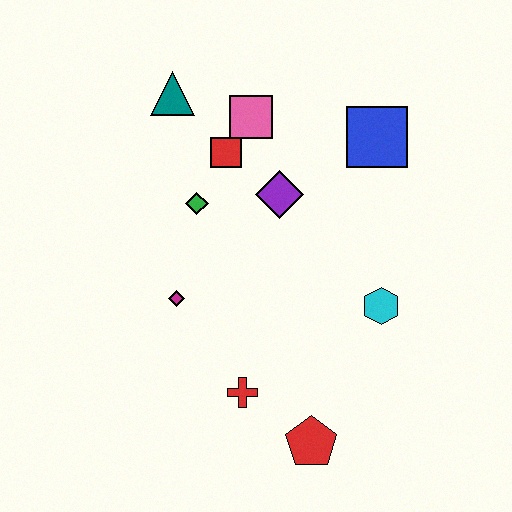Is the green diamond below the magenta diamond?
No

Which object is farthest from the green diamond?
The red pentagon is farthest from the green diamond.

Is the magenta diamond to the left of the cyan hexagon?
Yes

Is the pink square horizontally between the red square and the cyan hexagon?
Yes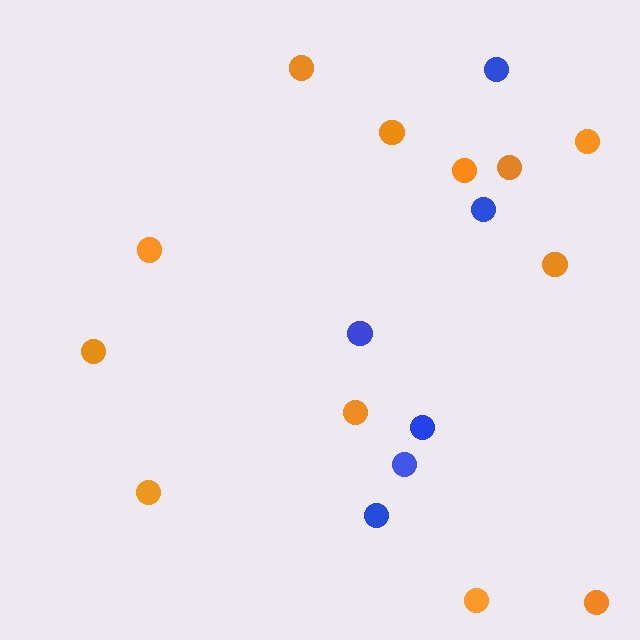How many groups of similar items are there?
There are 2 groups: one group of blue circles (6) and one group of orange circles (12).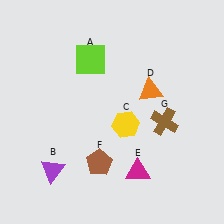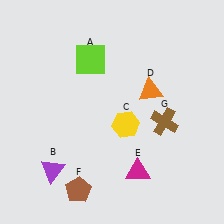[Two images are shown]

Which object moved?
The brown pentagon (F) moved down.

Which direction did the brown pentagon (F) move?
The brown pentagon (F) moved down.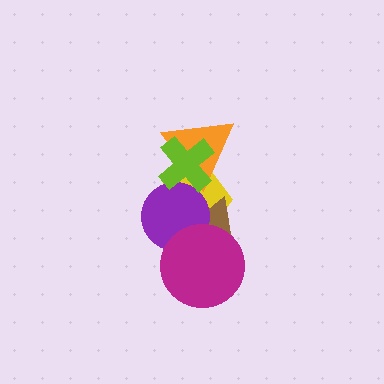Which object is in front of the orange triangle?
The lime cross is in front of the orange triangle.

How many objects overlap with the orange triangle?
2 objects overlap with the orange triangle.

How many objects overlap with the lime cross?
3 objects overlap with the lime cross.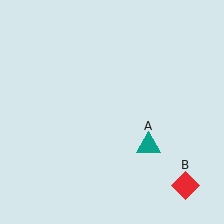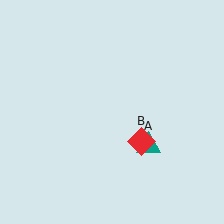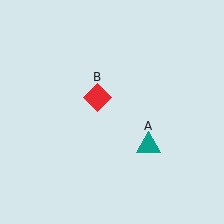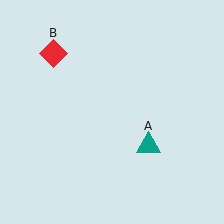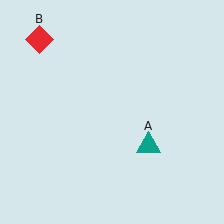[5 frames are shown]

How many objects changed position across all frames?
1 object changed position: red diamond (object B).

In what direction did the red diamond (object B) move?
The red diamond (object B) moved up and to the left.